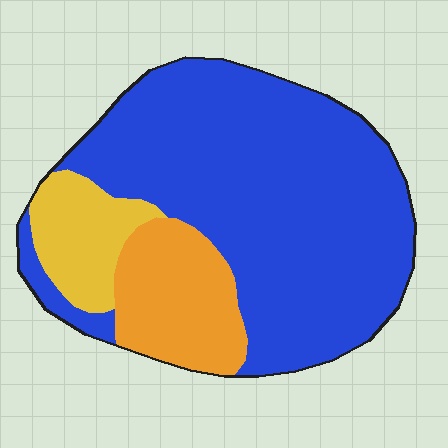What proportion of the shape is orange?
Orange takes up less than a quarter of the shape.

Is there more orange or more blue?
Blue.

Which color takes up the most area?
Blue, at roughly 70%.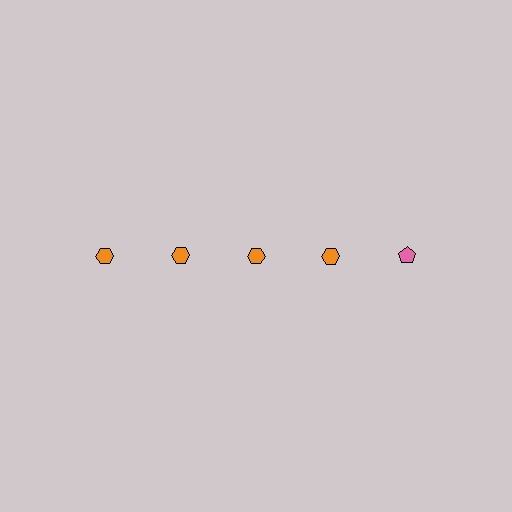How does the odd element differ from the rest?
It differs in both color (pink instead of orange) and shape (pentagon instead of hexagon).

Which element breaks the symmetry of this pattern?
The pink pentagon in the top row, rightmost column breaks the symmetry. All other shapes are orange hexagons.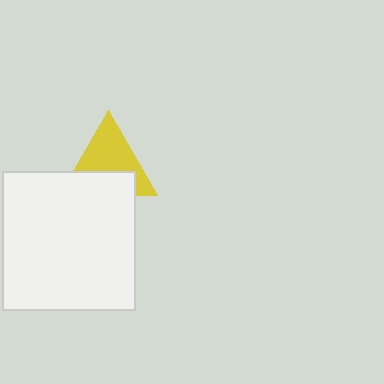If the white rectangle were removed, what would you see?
You would see the complete yellow triangle.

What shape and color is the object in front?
The object in front is a white rectangle.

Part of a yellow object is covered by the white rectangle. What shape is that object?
It is a triangle.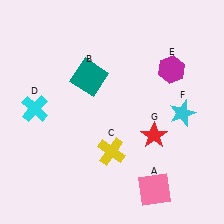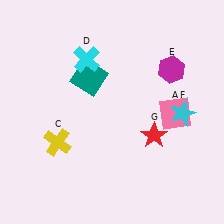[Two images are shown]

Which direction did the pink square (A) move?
The pink square (A) moved up.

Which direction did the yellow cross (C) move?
The yellow cross (C) moved left.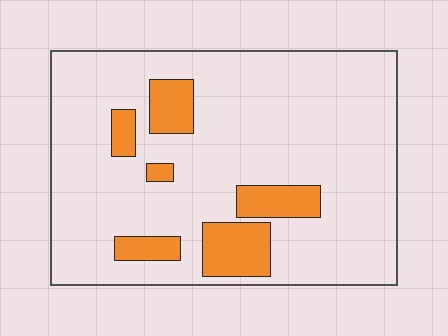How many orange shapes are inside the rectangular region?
6.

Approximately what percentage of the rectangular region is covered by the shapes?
Approximately 15%.